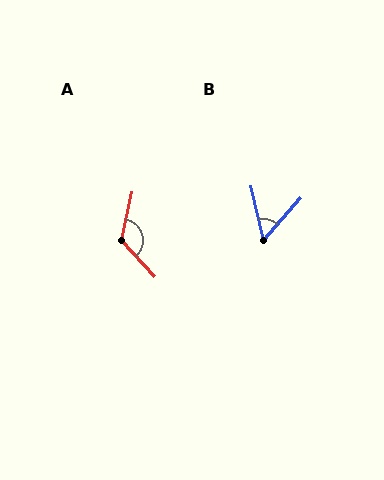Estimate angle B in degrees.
Approximately 54 degrees.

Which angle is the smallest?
B, at approximately 54 degrees.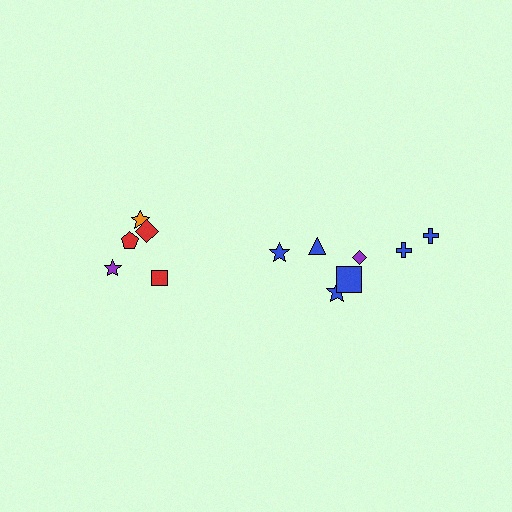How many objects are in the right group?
There are 7 objects.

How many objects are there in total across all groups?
There are 12 objects.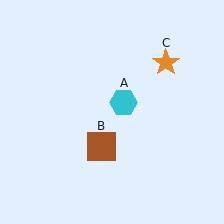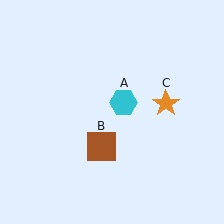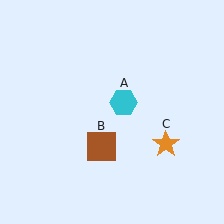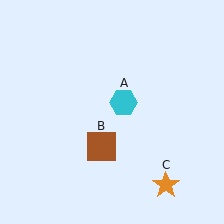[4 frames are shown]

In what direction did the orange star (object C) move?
The orange star (object C) moved down.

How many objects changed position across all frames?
1 object changed position: orange star (object C).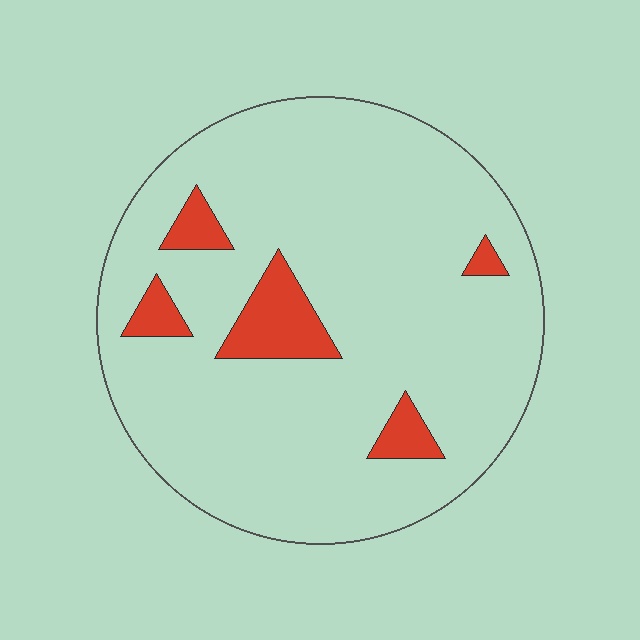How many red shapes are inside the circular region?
5.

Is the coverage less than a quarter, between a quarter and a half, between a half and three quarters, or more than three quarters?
Less than a quarter.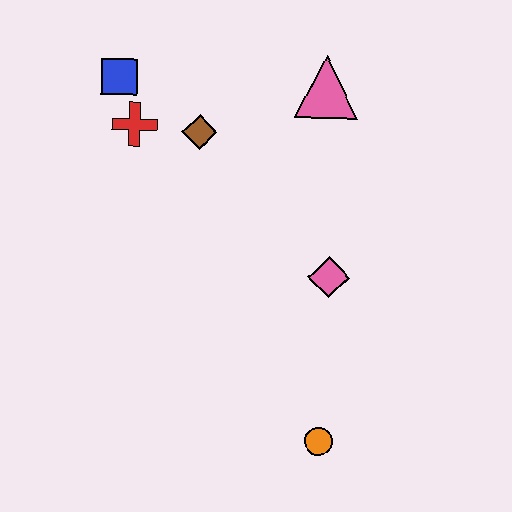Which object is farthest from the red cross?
The orange circle is farthest from the red cross.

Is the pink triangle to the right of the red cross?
Yes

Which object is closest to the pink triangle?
The brown diamond is closest to the pink triangle.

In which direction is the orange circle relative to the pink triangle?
The orange circle is below the pink triangle.